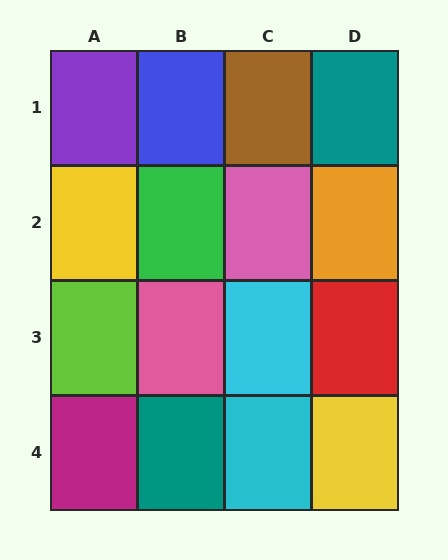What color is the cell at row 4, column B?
Teal.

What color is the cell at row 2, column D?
Orange.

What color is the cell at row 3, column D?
Red.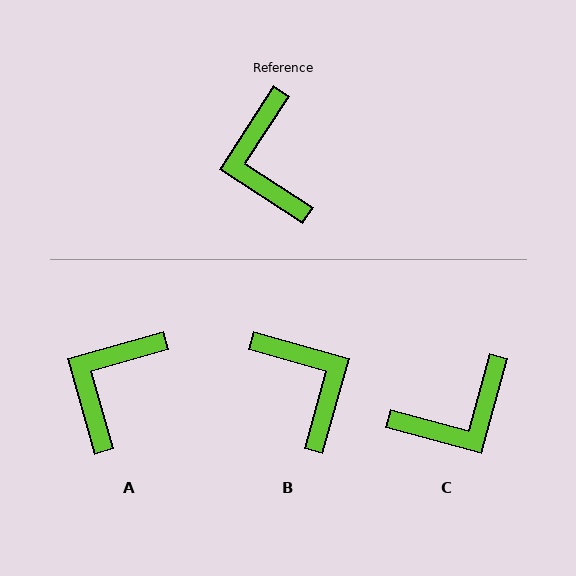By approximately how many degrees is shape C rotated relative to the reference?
Approximately 107 degrees counter-clockwise.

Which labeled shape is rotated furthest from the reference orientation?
B, about 163 degrees away.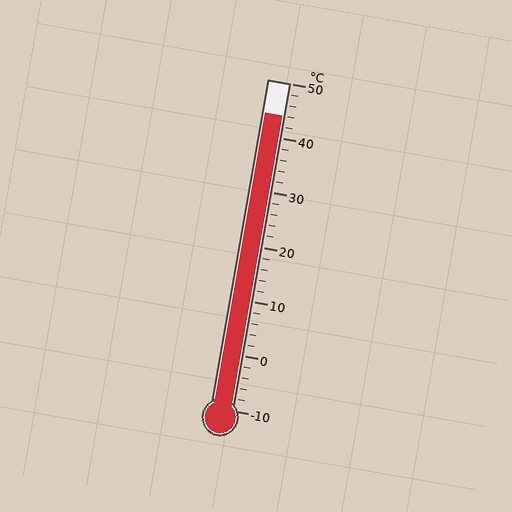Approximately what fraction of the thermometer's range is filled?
The thermometer is filled to approximately 90% of its range.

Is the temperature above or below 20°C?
The temperature is above 20°C.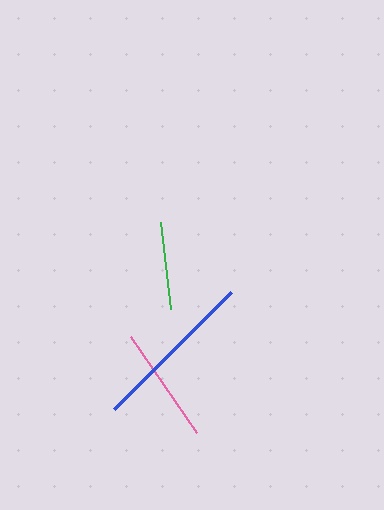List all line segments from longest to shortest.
From longest to shortest: blue, pink, green.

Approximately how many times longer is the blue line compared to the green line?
The blue line is approximately 1.9 times the length of the green line.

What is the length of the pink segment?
The pink segment is approximately 117 pixels long.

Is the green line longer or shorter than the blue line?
The blue line is longer than the green line.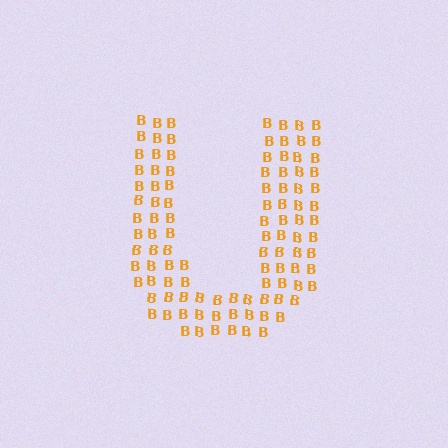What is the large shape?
The large shape is the letter U.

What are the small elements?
The small elements are letter B's.